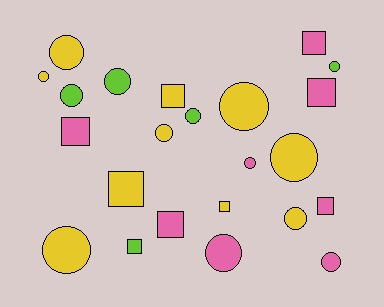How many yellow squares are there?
There are 3 yellow squares.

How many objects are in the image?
There are 23 objects.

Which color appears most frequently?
Yellow, with 10 objects.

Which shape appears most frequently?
Circle, with 14 objects.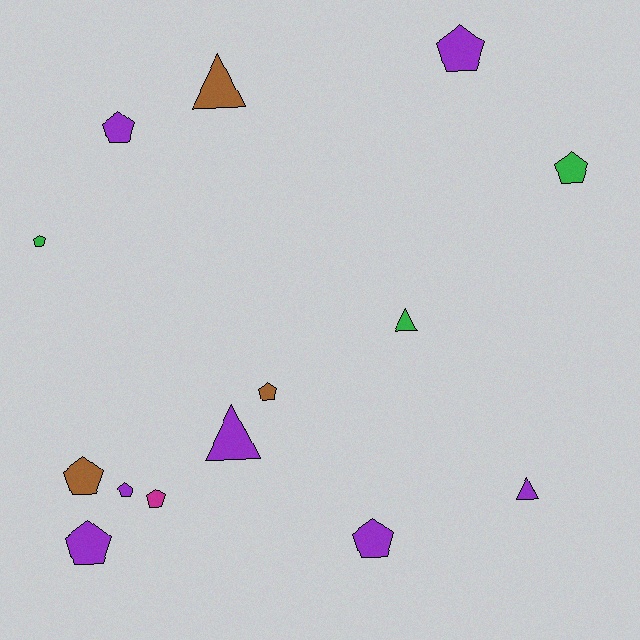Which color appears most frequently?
Purple, with 7 objects.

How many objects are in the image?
There are 14 objects.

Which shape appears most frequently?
Pentagon, with 10 objects.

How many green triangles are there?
There is 1 green triangle.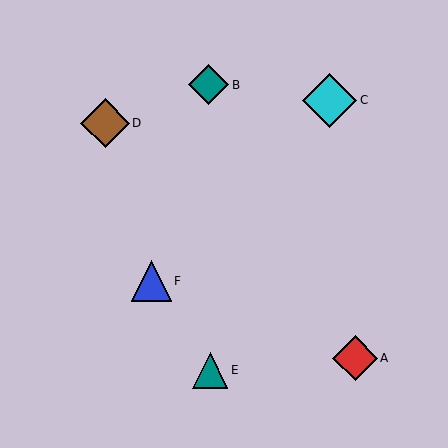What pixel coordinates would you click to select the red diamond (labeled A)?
Click at (355, 358) to select the red diamond A.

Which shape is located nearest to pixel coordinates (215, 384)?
The teal triangle (labeled E) at (210, 370) is nearest to that location.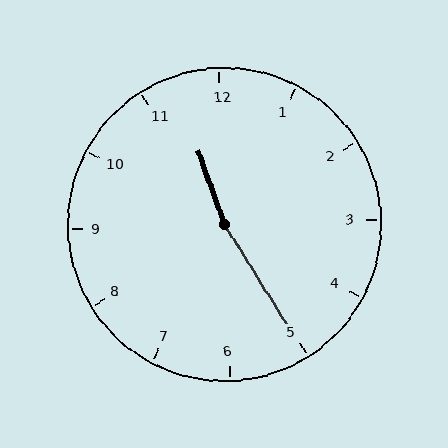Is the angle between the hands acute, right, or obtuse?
It is obtuse.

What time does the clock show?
11:25.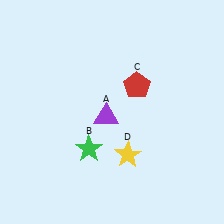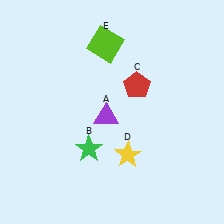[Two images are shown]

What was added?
A lime square (E) was added in Image 2.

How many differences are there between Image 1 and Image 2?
There is 1 difference between the two images.